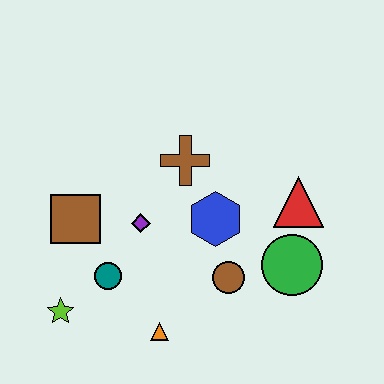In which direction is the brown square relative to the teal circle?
The brown square is above the teal circle.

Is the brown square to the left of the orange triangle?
Yes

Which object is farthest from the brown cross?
The lime star is farthest from the brown cross.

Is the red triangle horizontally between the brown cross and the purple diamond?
No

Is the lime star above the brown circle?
No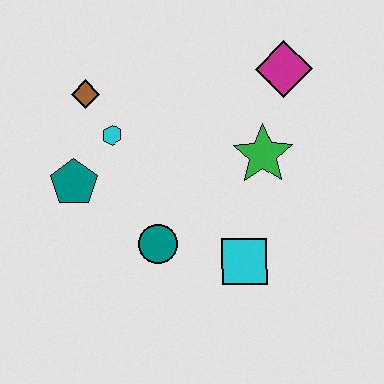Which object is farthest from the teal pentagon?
The magenta diamond is farthest from the teal pentagon.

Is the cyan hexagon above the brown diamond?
No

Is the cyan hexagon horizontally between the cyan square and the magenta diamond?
No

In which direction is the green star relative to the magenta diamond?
The green star is below the magenta diamond.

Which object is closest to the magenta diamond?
The green star is closest to the magenta diamond.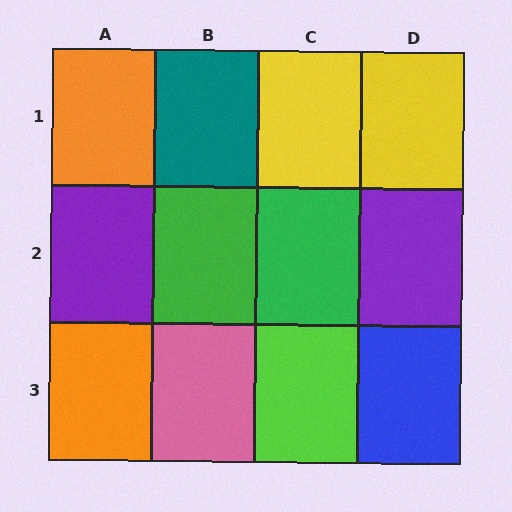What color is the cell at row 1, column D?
Yellow.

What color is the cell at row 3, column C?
Lime.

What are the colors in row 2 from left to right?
Purple, green, green, purple.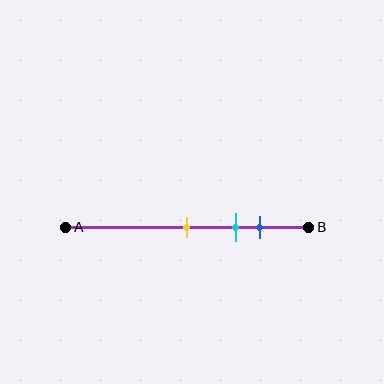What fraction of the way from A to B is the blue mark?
The blue mark is approximately 80% (0.8) of the way from A to B.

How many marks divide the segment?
There are 3 marks dividing the segment.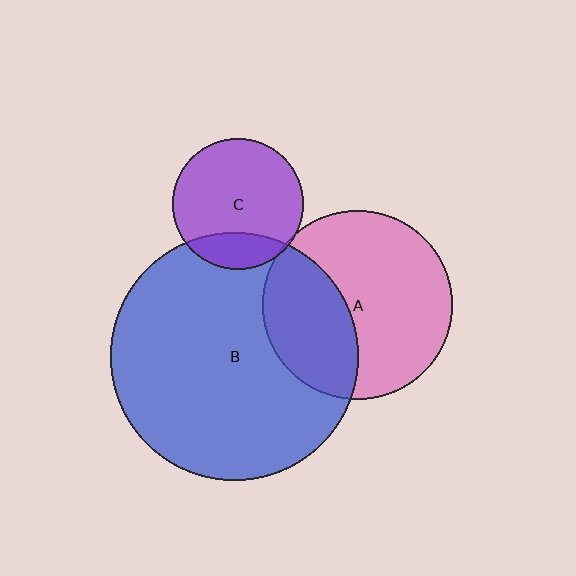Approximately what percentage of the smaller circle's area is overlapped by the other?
Approximately 35%.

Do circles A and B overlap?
Yes.